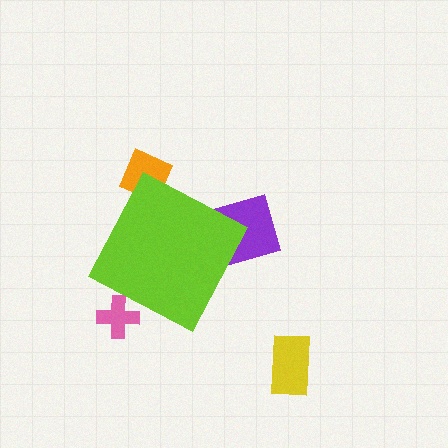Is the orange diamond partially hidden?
Yes, the orange diamond is partially hidden behind the lime diamond.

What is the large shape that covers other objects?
A lime diamond.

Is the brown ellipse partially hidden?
Yes, the brown ellipse is partially hidden behind the lime diamond.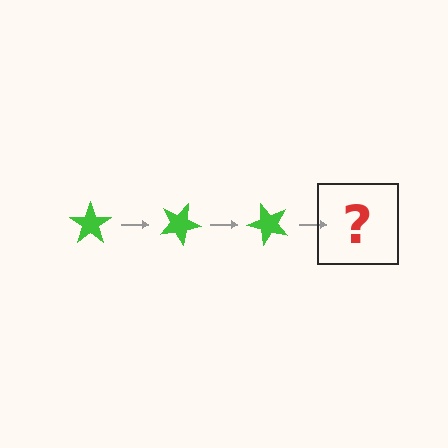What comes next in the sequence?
The next element should be a green star rotated 75 degrees.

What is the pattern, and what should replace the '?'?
The pattern is that the star rotates 25 degrees each step. The '?' should be a green star rotated 75 degrees.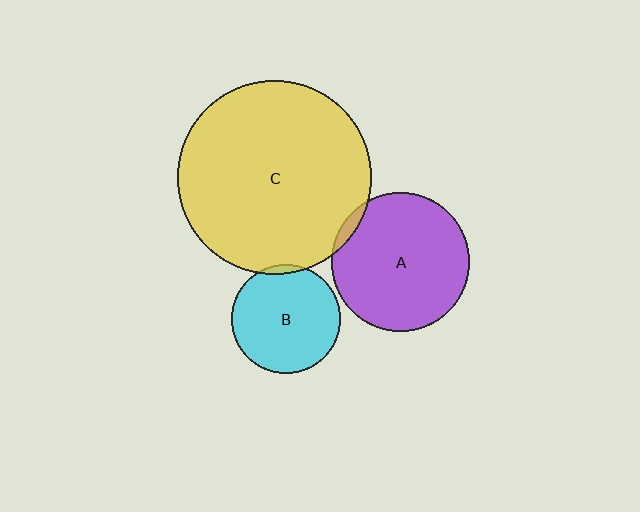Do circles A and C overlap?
Yes.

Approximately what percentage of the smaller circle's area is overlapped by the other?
Approximately 5%.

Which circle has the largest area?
Circle C (yellow).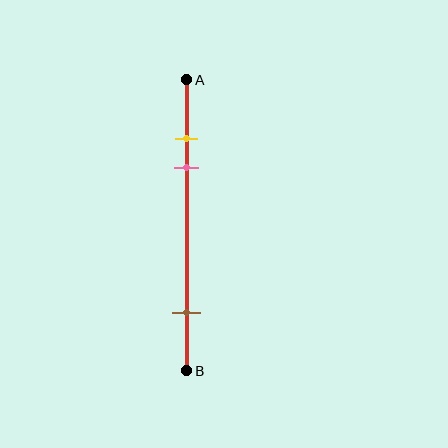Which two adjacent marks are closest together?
The yellow and pink marks are the closest adjacent pair.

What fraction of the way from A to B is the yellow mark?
The yellow mark is approximately 20% (0.2) of the way from A to B.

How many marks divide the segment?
There are 3 marks dividing the segment.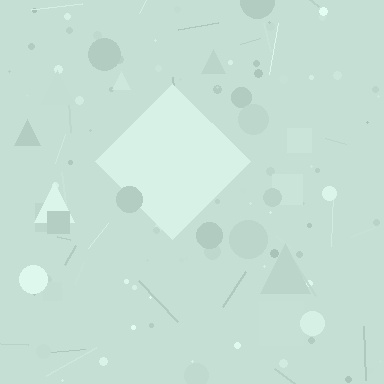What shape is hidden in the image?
A diamond is hidden in the image.